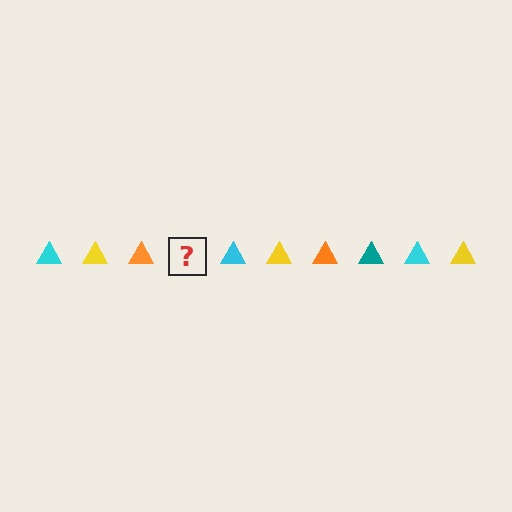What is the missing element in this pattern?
The missing element is a teal triangle.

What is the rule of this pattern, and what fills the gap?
The rule is that the pattern cycles through cyan, yellow, orange, teal triangles. The gap should be filled with a teal triangle.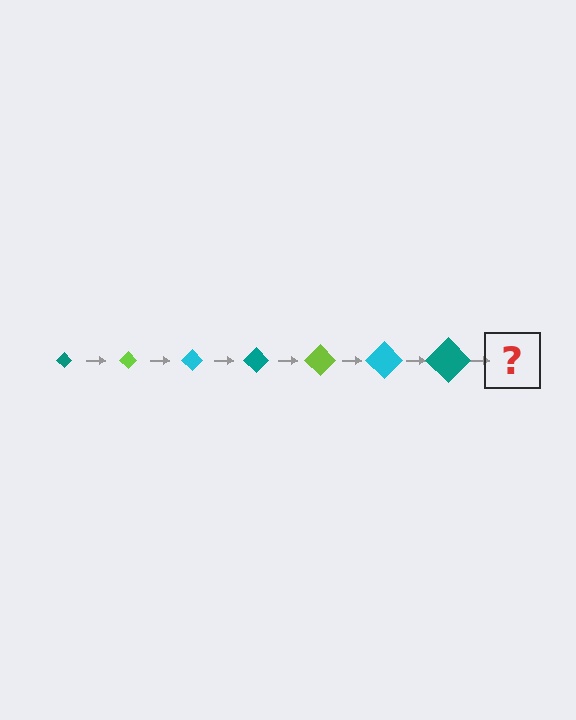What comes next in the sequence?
The next element should be a lime diamond, larger than the previous one.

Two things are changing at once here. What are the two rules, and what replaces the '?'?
The two rules are that the diamond grows larger each step and the color cycles through teal, lime, and cyan. The '?' should be a lime diamond, larger than the previous one.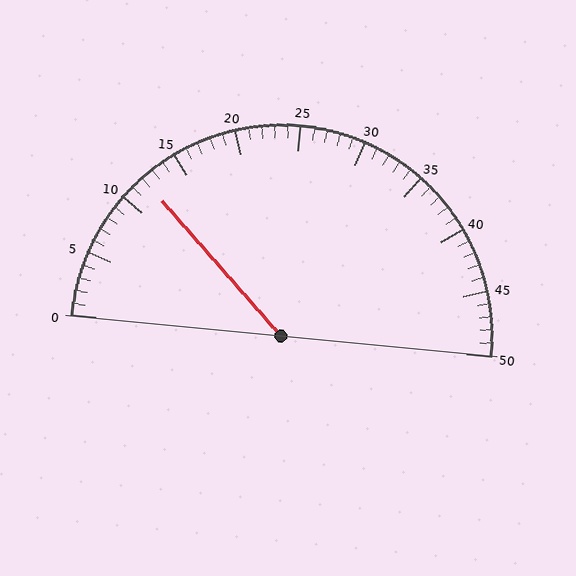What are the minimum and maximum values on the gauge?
The gauge ranges from 0 to 50.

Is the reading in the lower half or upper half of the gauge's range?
The reading is in the lower half of the range (0 to 50).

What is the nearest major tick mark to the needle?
The nearest major tick mark is 10.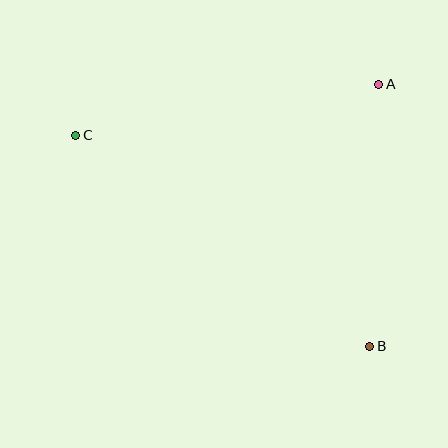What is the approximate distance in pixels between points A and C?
The distance between A and C is approximately 307 pixels.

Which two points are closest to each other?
Points A and B are closest to each other.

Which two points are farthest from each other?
Points B and C are farthest from each other.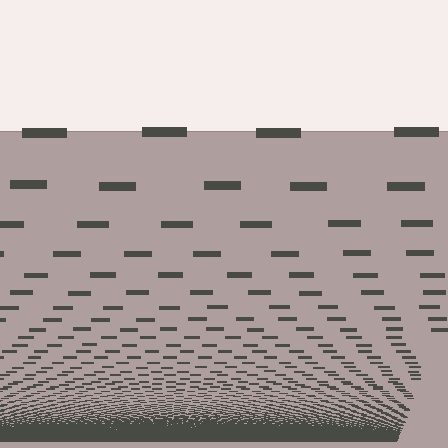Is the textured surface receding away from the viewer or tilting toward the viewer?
The surface appears to tilt toward the viewer. Texture elements get larger and sparser toward the top.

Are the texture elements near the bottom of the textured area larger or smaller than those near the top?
Smaller. The gradient is inverted — elements near the bottom are smaller and denser.